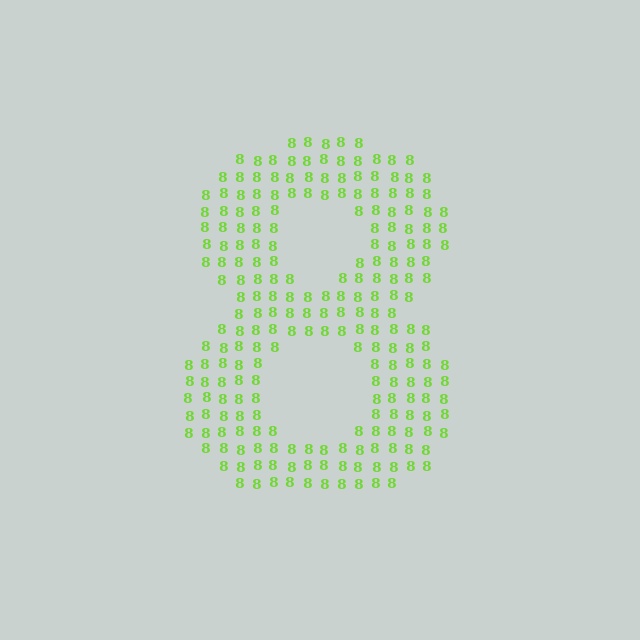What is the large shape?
The large shape is the digit 8.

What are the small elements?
The small elements are digit 8's.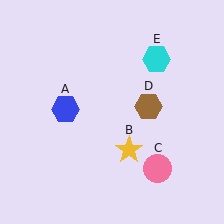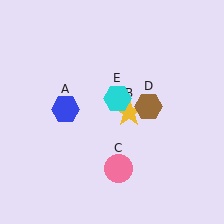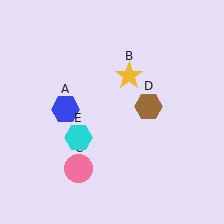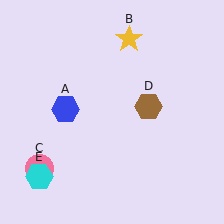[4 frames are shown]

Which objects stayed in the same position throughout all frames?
Blue hexagon (object A) and brown hexagon (object D) remained stationary.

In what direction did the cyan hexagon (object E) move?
The cyan hexagon (object E) moved down and to the left.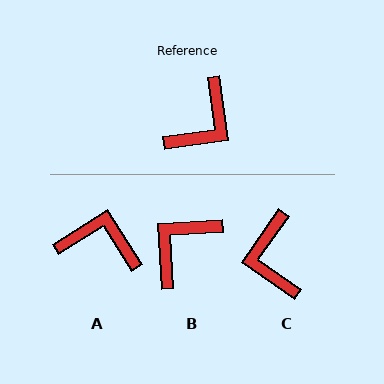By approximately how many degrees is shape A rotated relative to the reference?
Approximately 115 degrees counter-clockwise.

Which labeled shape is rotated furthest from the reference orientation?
B, about 176 degrees away.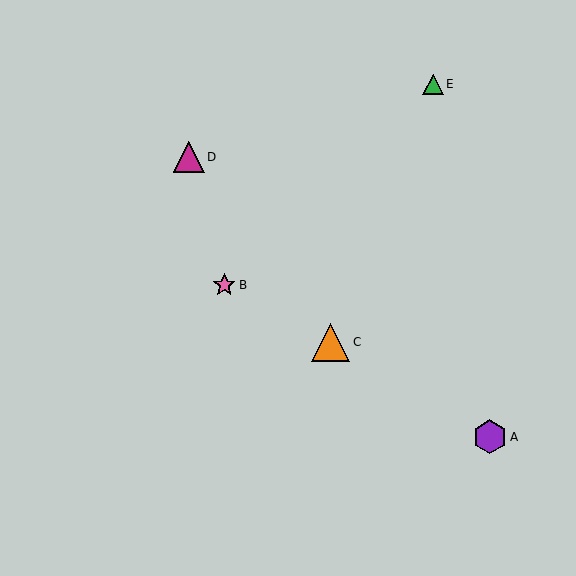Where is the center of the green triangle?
The center of the green triangle is at (433, 84).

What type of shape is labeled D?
Shape D is a magenta triangle.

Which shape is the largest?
The orange triangle (labeled C) is the largest.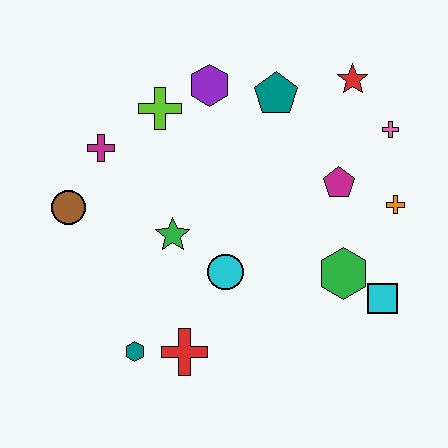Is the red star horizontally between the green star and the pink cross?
Yes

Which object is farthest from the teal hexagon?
The red star is farthest from the teal hexagon.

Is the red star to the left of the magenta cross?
No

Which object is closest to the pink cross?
The red star is closest to the pink cross.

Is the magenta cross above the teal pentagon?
No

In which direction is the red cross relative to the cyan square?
The red cross is to the left of the cyan square.